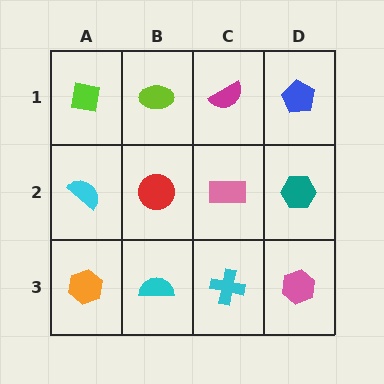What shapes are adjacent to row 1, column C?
A pink rectangle (row 2, column C), a lime ellipse (row 1, column B), a blue pentagon (row 1, column D).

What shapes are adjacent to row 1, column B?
A red circle (row 2, column B), a lime square (row 1, column A), a magenta semicircle (row 1, column C).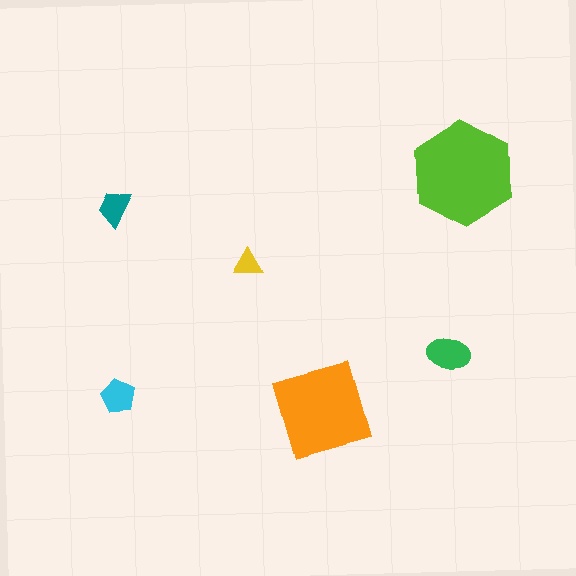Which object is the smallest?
The yellow triangle.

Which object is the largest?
The lime hexagon.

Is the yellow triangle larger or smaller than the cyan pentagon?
Smaller.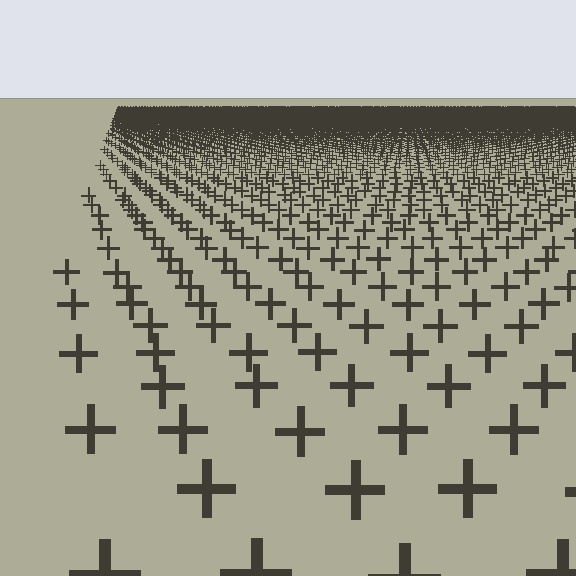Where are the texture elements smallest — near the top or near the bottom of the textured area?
Near the top.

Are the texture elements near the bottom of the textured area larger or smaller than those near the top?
Larger. Near the bottom, elements are closer to the viewer and appear at a bigger on-screen size.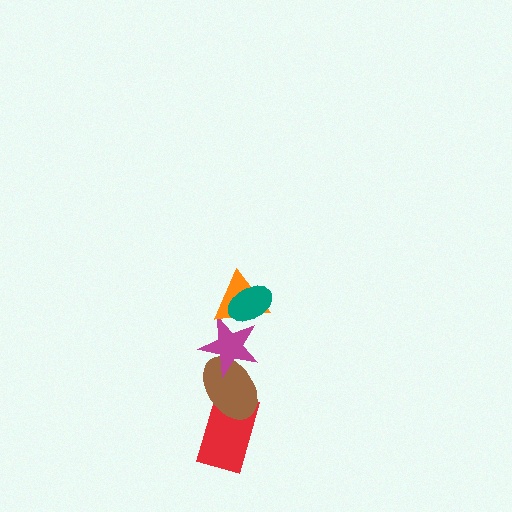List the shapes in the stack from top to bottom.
From top to bottom: the teal ellipse, the orange triangle, the magenta star, the brown ellipse, the red rectangle.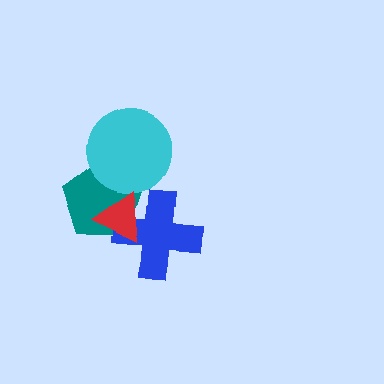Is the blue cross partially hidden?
Yes, it is partially covered by another shape.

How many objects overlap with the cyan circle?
1 object overlaps with the cyan circle.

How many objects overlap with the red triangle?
2 objects overlap with the red triangle.